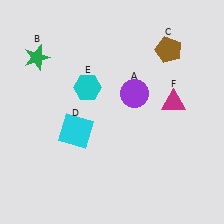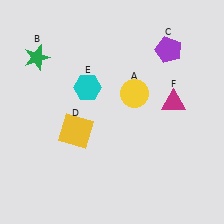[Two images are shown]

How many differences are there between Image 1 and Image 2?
There are 3 differences between the two images.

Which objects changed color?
A changed from purple to yellow. C changed from brown to purple. D changed from cyan to yellow.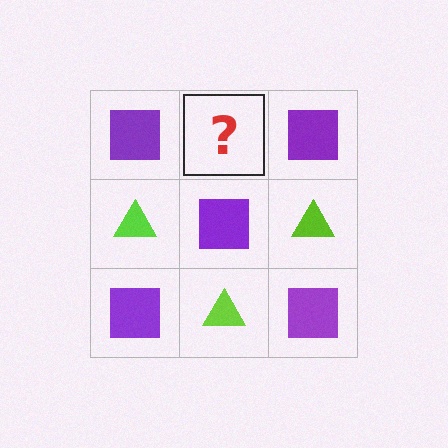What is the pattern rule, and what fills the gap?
The rule is that it alternates purple square and lime triangle in a checkerboard pattern. The gap should be filled with a lime triangle.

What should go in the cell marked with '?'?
The missing cell should contain a lime triangle.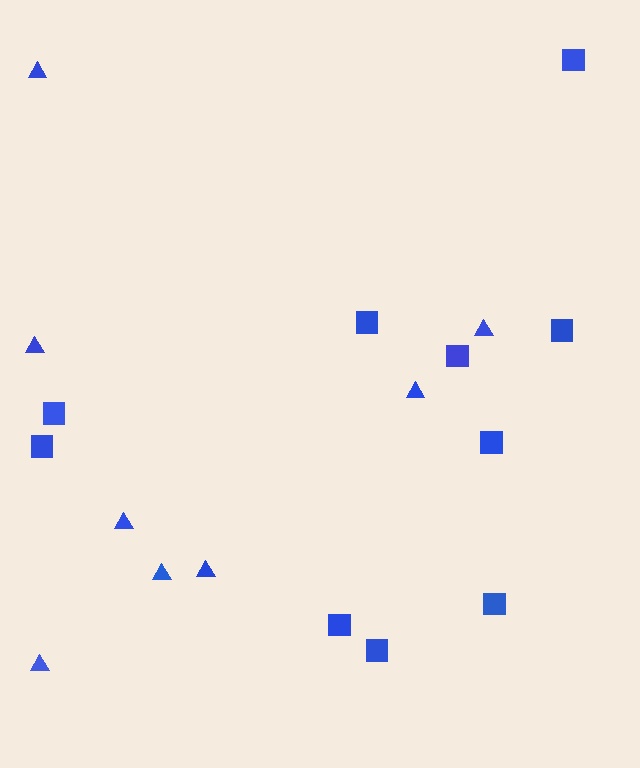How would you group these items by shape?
There are 2 groups: one group of squares (10) and one group of triangles (8).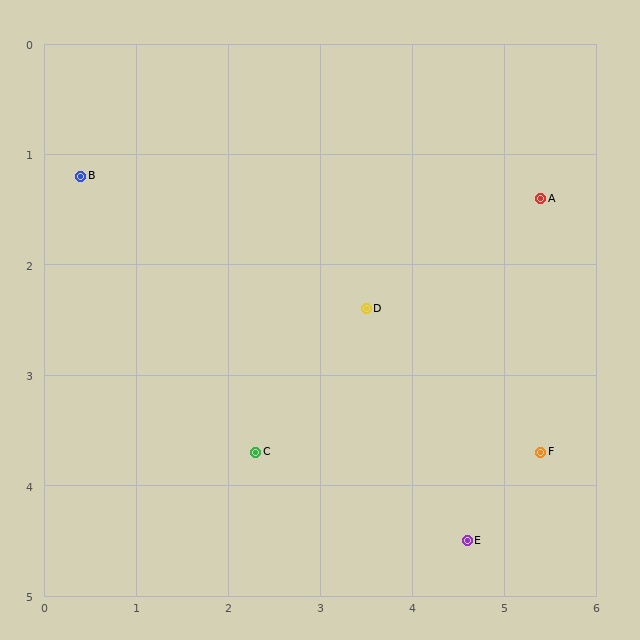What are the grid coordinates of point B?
Point B is at approximately (0.4, 1.2).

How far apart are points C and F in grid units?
Points C and F are about 3.1 grid units apart.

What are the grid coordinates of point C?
Point C is at approximately (2.3, 3.7).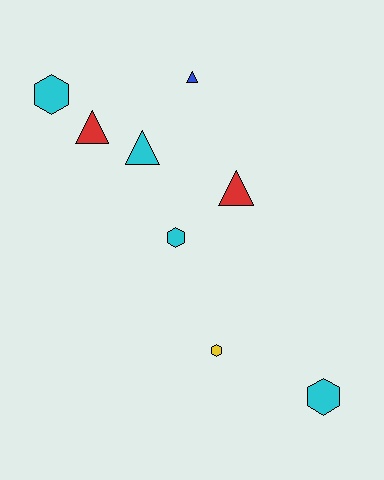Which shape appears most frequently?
Hexagon, with 4 objects.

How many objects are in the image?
There are 8 objects.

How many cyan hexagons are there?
There are 3 cyan hexagons.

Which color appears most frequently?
Cyan, with 4 objects.